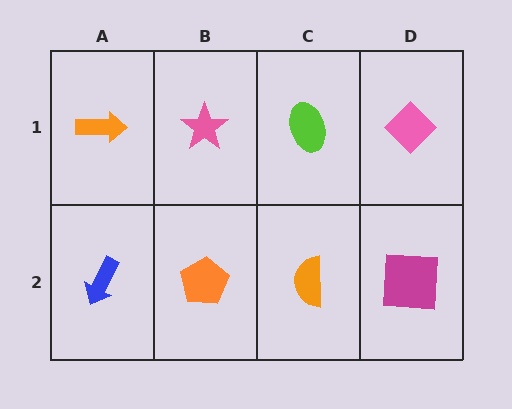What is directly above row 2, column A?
An orange arrow.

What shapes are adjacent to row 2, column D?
A pink diamond (row 1, column D), an orange semicircle (row 2, column C).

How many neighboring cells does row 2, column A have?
2.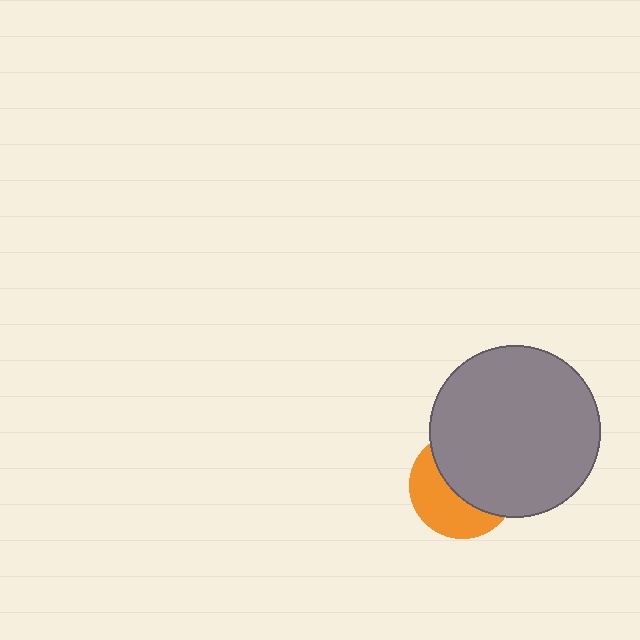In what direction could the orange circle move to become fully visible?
The orange circle could move toward the lower-left. That would shift it out from behind the gray circle entirely.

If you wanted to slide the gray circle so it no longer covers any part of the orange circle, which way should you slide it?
Slide it toward the upper-right — that is the most direct way to separate the two shapes.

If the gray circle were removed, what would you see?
You would see the complete orange circle.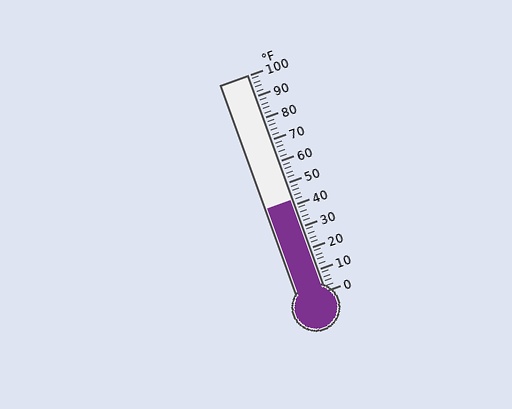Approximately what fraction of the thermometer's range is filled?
The thermometer is filled to approximately 40% of its range.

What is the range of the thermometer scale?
The thermometer scale ranges from 0°F to 100°F.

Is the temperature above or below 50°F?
The temperature is below 50°F.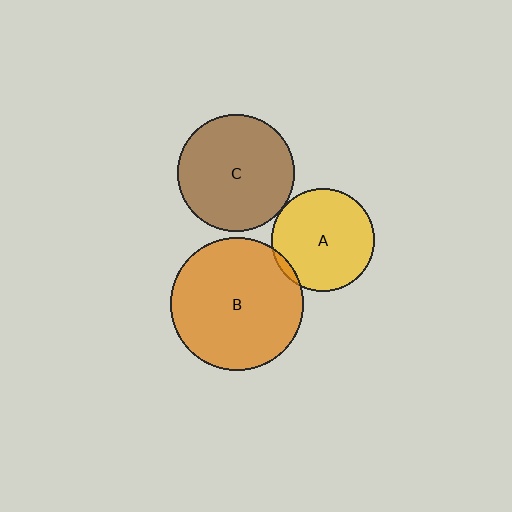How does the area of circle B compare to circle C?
Approximately 1.3 times.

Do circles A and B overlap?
Yes.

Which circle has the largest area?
Circle B (orange).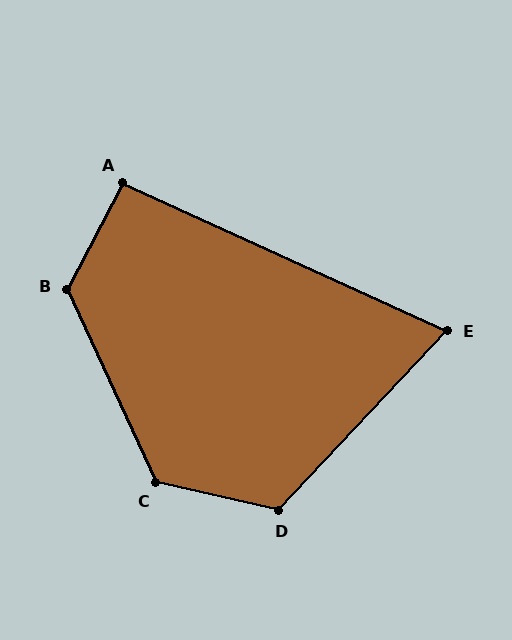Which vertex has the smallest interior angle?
E, at approximately 71 degrees.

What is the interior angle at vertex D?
Approximately 121 degrees (obtuse).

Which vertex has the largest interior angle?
B, at approximately 128 degrees.